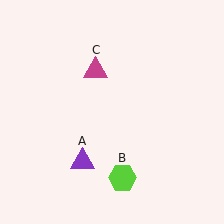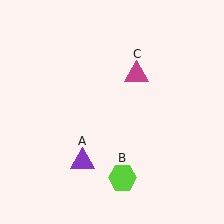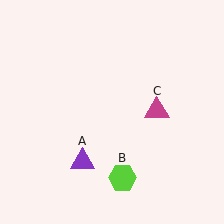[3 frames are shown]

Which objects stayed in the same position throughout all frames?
Purple triangle (object A) and lime hexagon (object B) remained stationary.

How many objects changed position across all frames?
1 object changed position: magenta triangle (object C).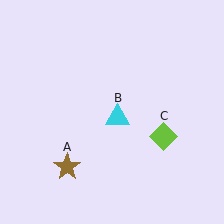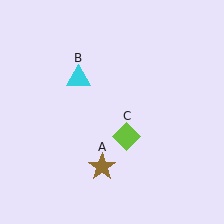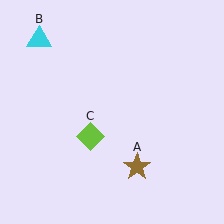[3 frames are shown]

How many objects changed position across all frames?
3 objects changed position: brown star (object A), cyan triangle (object B), lime diamond (object C).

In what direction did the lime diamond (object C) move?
The lime diamond (object C) moved left.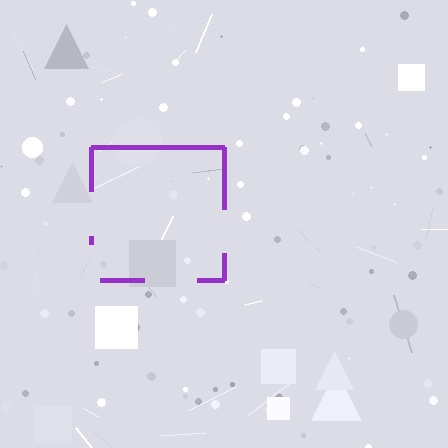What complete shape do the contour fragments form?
The contour fragments form a square.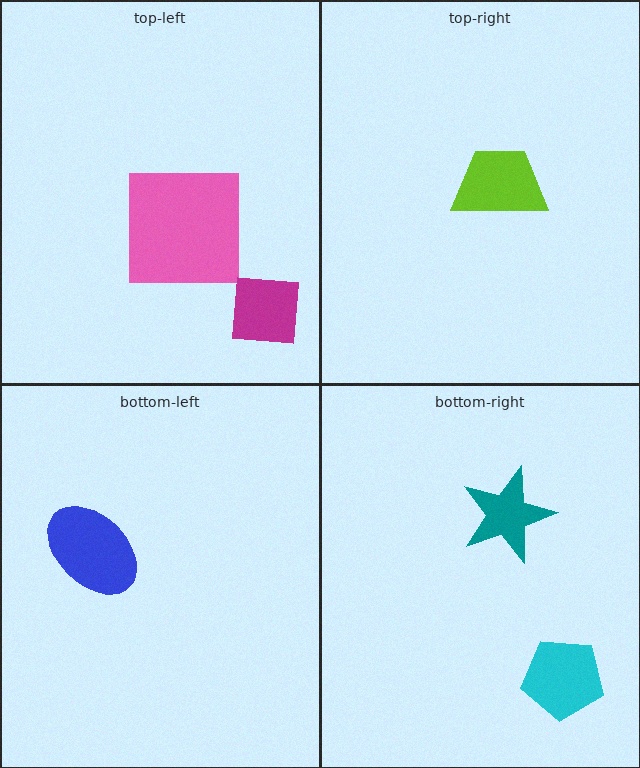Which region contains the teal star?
The bottom-right region.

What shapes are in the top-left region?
The pink square, the magenta square.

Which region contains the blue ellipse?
The bottom-left region.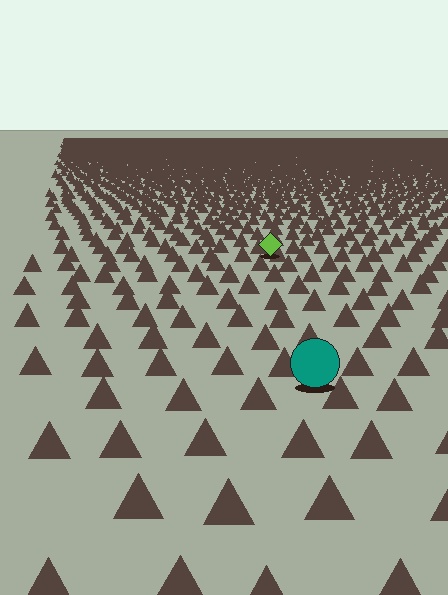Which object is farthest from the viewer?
The lime diamond is farthest from the viewer. It appears smaller and the ground texture around it is denser.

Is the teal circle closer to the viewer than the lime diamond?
Yes. The teal circle is closer — you can tell from the texture gradient: the ground texture is coarser near it.